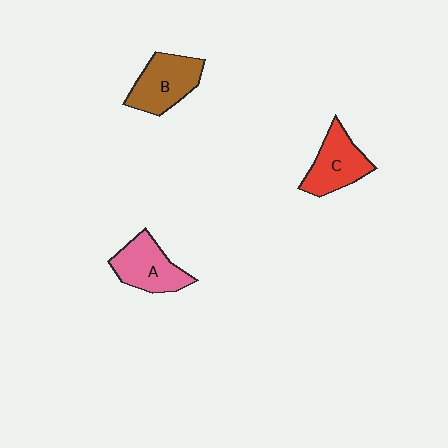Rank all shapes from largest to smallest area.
From largest to smallest: B (brown), A (pink), C (red).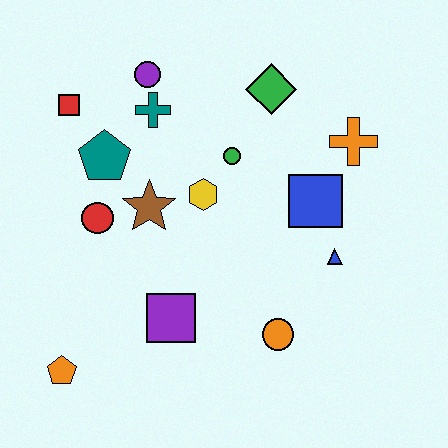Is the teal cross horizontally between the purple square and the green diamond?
No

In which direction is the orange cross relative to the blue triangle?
The orange cross is above the blue triangle.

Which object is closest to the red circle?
The brown star is closest to the red circle.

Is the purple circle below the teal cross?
No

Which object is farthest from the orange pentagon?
The orange cross is farthest from the orange pentagon.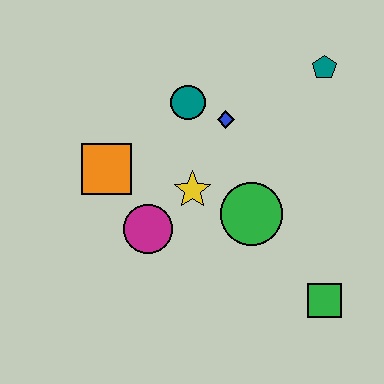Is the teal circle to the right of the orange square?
Yes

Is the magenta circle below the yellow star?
Yes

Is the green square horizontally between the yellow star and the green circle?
No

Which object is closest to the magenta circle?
The yellow star is closest to the magenta circle.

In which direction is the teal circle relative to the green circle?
The teal circle is above the green circle.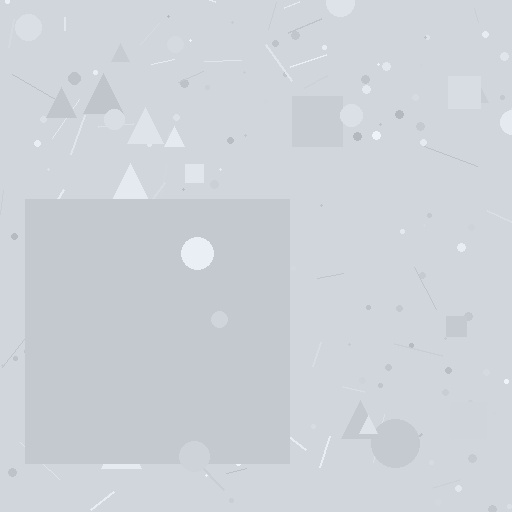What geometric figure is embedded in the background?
A square is embedded in the background.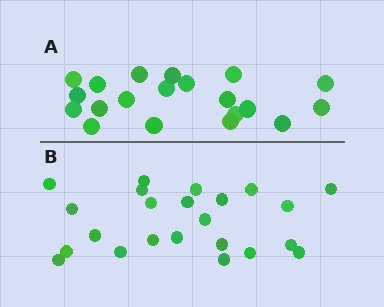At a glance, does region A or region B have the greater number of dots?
Region B (the bottom region) has more dots.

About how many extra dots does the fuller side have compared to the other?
Region B has just a few more — roughly 2 or 3 more dots than region A.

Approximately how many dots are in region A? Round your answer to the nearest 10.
About 20 dots.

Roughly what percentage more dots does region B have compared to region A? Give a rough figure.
About 15% more.